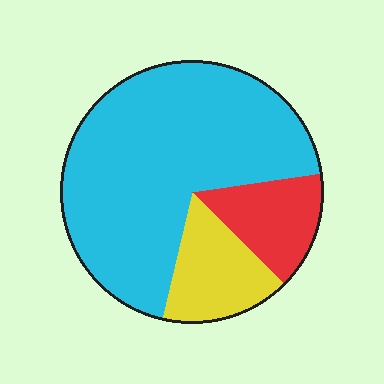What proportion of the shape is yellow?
Yellow covers around 15% of the shape.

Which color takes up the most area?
Cyan, at roughly 70%.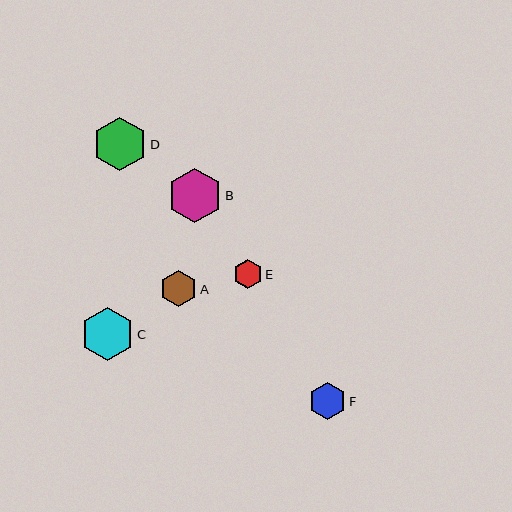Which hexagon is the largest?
Hexagon B is the largest with a size of approximately 55 pixels.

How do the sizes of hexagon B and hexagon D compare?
Hexagon B and hexagon D are approximately the same size.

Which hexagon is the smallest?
Hexagon E is the smallest with a size of approximately 29 pixels.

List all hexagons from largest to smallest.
From largest to smallest: B, D, C, F, A, E.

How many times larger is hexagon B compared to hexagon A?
Hexagon B is approximately 1.5 times the size of hexagon A.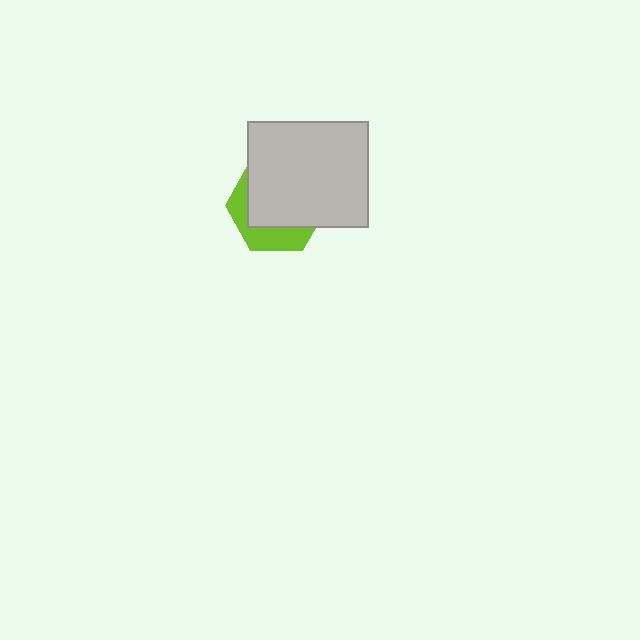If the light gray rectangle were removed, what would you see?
You would see the complete lime hexagon.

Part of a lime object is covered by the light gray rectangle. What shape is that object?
It is a hexagon.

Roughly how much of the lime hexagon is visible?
A small part of it is visible (roughly 33%).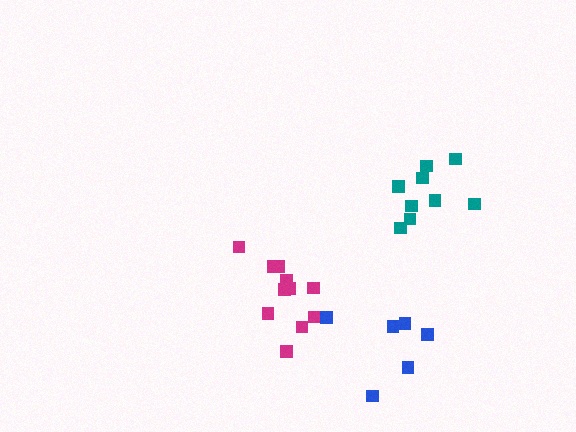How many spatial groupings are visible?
There are 3 spatial groupings.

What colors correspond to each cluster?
The clusters are colored: magenta, blue, teal.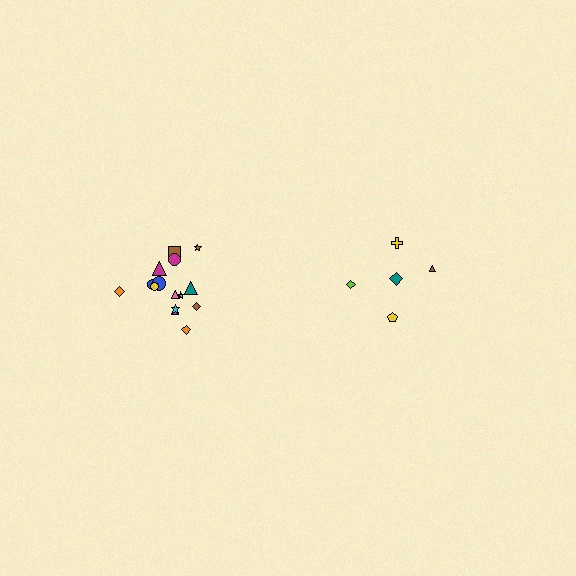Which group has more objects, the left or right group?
The left group.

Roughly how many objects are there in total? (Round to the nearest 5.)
Roughly 20 objects in total.